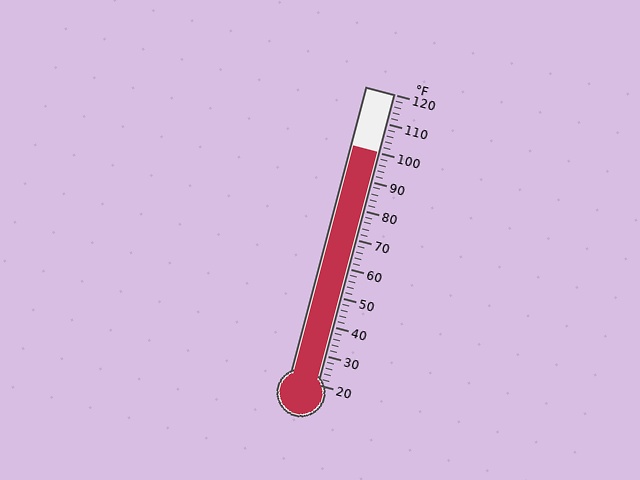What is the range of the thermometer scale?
The thermometer scale ranges from 20°F to 120°F.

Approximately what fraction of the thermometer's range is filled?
The thermometer is filled to approximately 80% of its range.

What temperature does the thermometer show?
The thermometer shows approximately 100°F.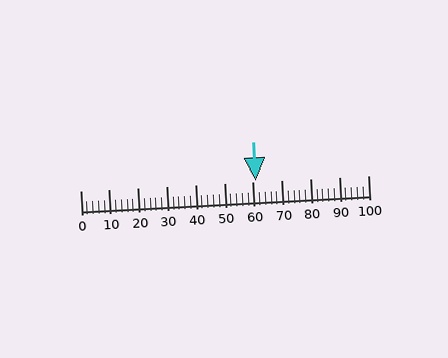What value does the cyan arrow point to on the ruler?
The cyan arrow points to approximately 61.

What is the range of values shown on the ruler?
The ruler shows values from 0 to 100.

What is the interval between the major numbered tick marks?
The major tick marks are spaced 10 units apart.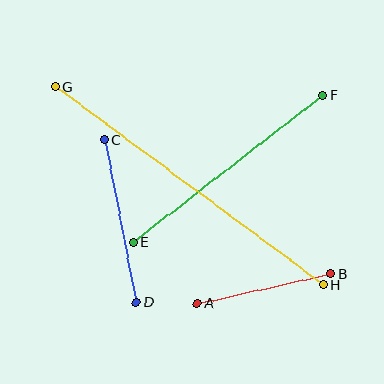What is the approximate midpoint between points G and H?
The midpoint is at approximately (190, 186) pixels.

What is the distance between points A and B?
The distance is approximately 137 pixels.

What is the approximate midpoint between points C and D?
The midpoint is at approximately (120, 221) pixels.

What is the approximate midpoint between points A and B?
The midpoint is at approximately (264, 289) pixels.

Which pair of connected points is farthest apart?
Points G and H are farthest apart.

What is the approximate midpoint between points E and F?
The midpoint is at approximately (228, 169) pixels.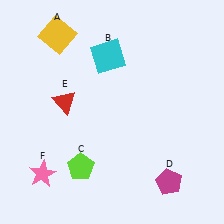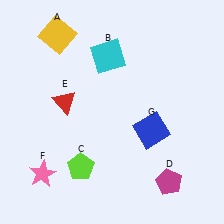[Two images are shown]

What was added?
A blue square (G) was added in Image 2.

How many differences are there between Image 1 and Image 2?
There is 1 difference between the two images.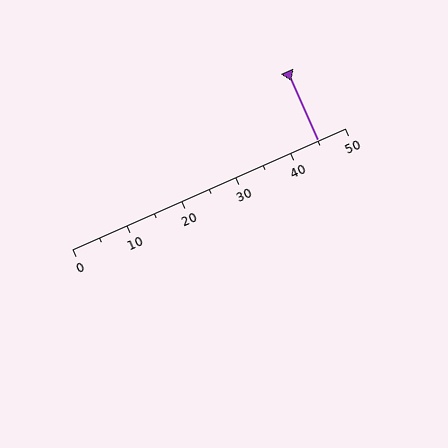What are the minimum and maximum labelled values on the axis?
The axis runs from 0 to 50.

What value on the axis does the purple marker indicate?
The marker indicates approximately 45.